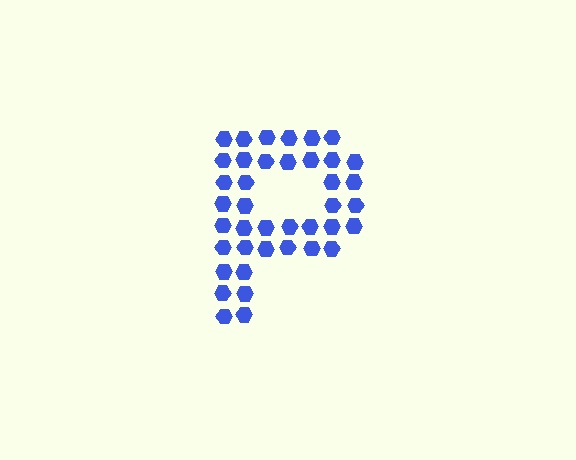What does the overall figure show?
The overall figure shows the letter P.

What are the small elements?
The small elements are hexagons.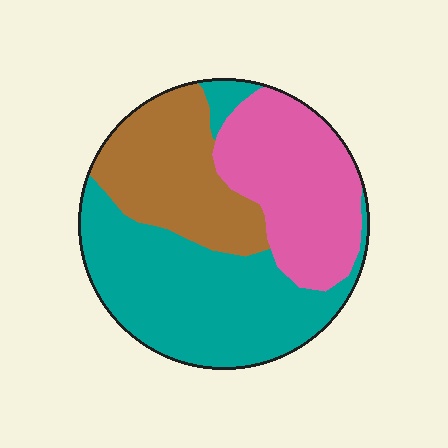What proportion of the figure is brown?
Brown covers roughly 25% of the figure.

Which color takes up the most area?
Teal, at roughly 45%.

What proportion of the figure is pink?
Pink takes up between a quarter and a half of the figure.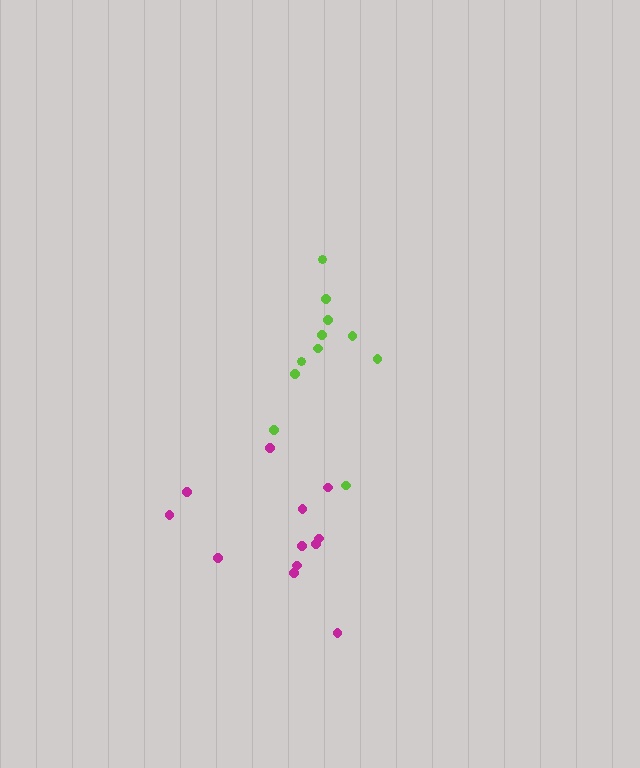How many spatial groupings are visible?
There are 2 spatial groupings.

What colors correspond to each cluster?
The clusters are colored: magenta, lime.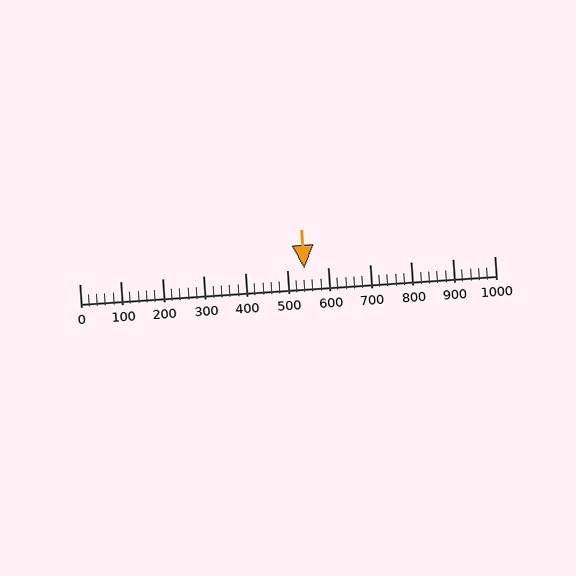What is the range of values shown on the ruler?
The ruler shows values from 0 to 1000.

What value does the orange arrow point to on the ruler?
The orange arrow points to approximately 543.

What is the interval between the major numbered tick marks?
The major tick marks are spaced 100 units apart.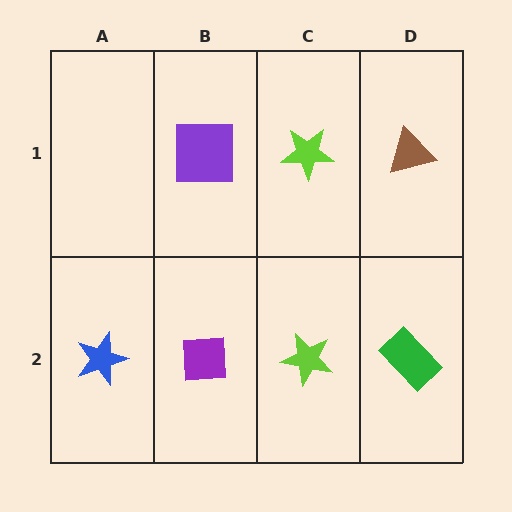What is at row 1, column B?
A purple square.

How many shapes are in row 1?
3 shapes.